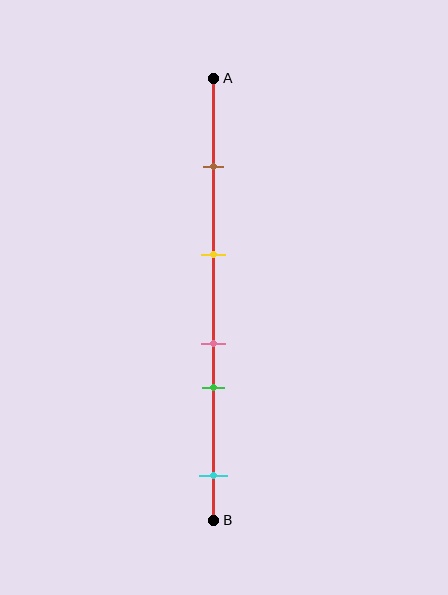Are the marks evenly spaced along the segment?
No, the marks are not evenly spaced.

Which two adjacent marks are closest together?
The pink and green marks are the closest adjacent pair.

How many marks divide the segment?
There are 5 marks dividing the segment.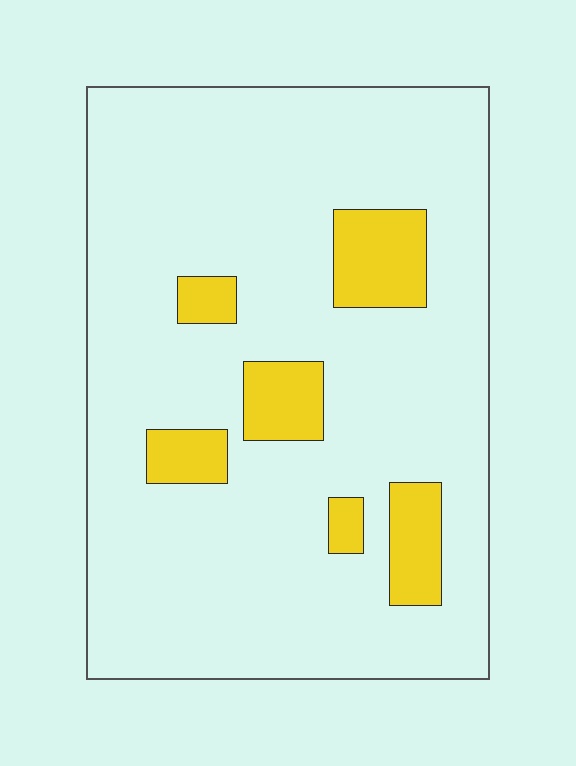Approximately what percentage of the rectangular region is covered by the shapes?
Approximately 15%.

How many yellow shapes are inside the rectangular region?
6.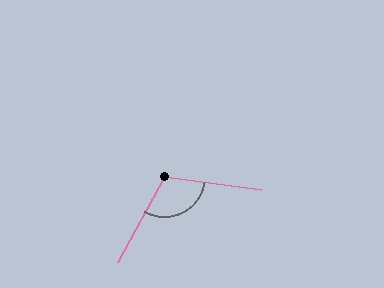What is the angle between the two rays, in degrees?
Approximately 111 degrees.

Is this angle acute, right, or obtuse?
It is obtuse.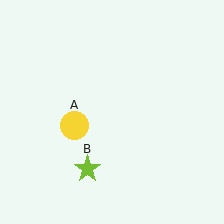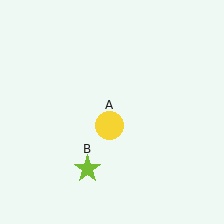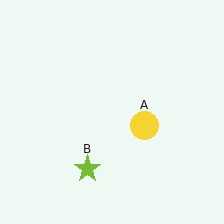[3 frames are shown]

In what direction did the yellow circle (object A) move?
The yellow circle (object A) moved right.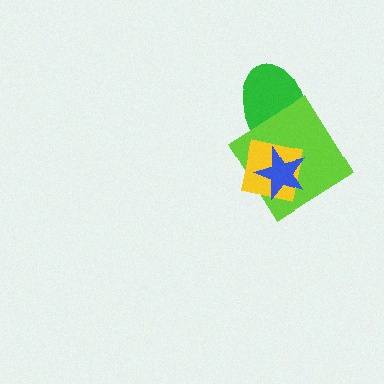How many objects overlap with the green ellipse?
3 objects overlap with the green ellipse.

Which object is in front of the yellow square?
The blue star is in front of the yellow square.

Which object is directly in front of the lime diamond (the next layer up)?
The yellow square is directly in front of the lime diamond.